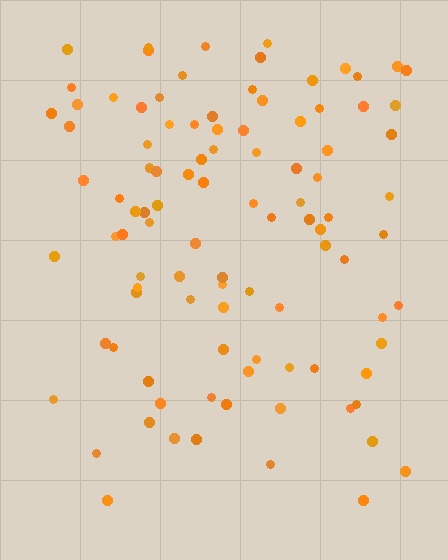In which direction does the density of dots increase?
From bottom to top, with the top side densest.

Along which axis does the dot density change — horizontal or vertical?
Vertical.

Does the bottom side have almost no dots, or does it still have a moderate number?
Still a moderate number, just noticeably fewer than the top.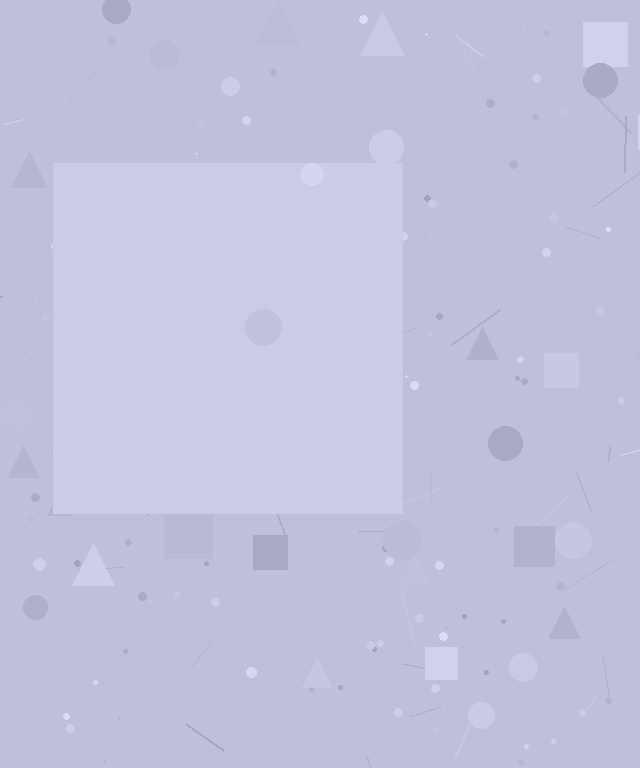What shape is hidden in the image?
A square is hidden in the image.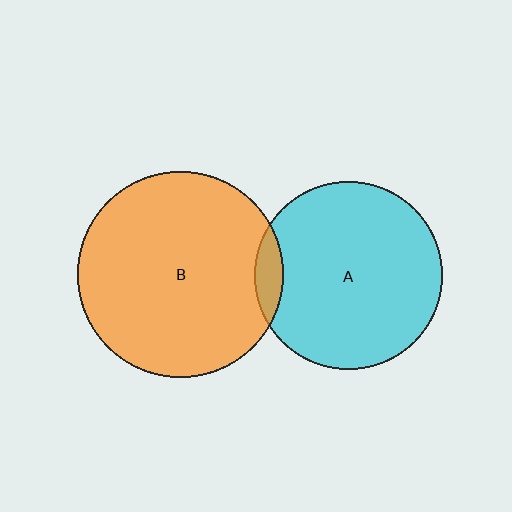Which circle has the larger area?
Circle B (orange).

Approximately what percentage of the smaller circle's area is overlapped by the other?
Approximately 5%.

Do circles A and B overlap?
Yes.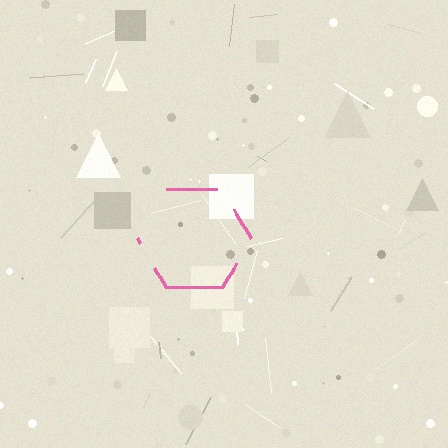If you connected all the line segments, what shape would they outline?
They would outline a hexagon.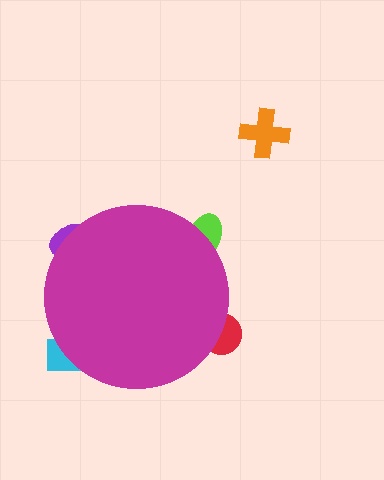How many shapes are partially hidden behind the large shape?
4 shapes are partially hidden.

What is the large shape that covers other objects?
A magenta circle.